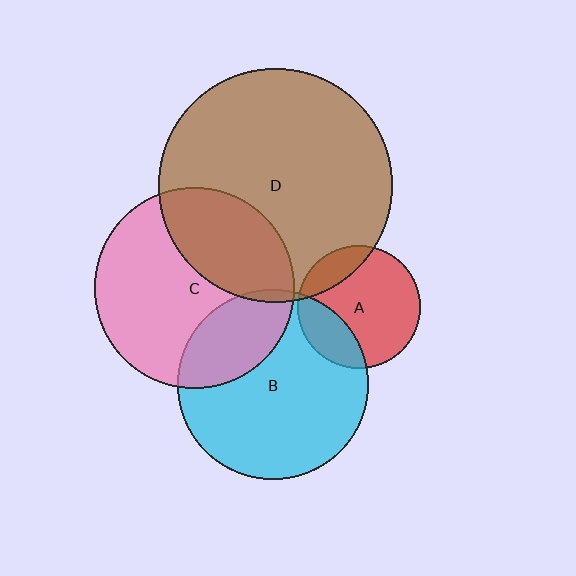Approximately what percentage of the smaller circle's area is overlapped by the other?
Approximately 35%.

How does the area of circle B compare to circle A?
Approximately 2.4 times.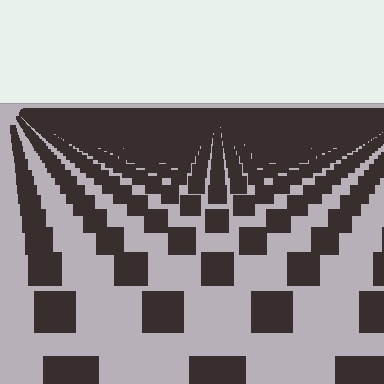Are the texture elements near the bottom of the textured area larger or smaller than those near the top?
Larger. Near the bottom, elements are closer to the viewer and appear at a bigger on-screen size.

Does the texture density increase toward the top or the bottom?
Density increases toward the top.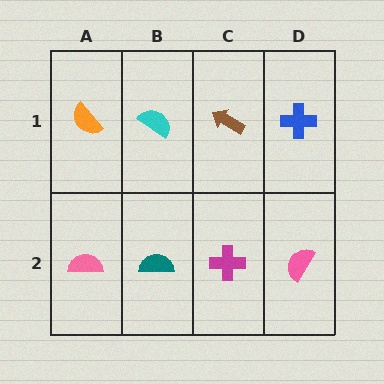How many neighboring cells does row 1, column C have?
3.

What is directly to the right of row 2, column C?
A pink semicircle.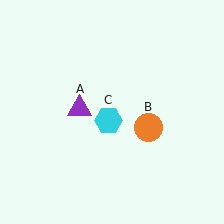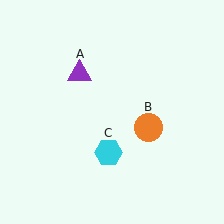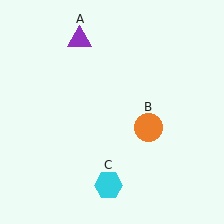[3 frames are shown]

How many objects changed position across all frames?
2 objects changed position: purple triangle (object A), cyan hexagon (object C).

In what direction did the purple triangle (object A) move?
The purple triangle (object A) moved up.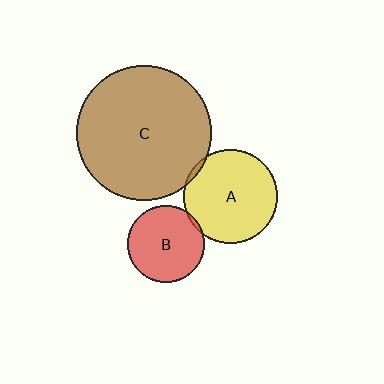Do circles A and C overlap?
Yes.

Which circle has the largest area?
Circle C (brown).